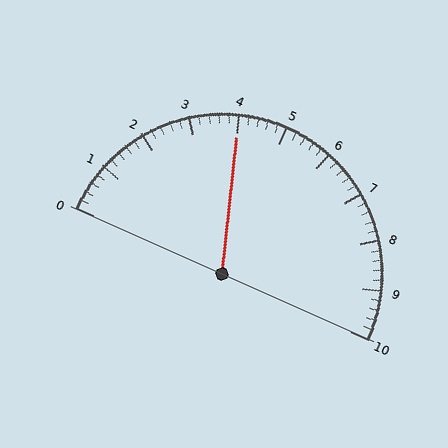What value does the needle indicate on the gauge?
The needle indicates approximately 4.0.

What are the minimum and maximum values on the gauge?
The gauge ranges from 0 to 10.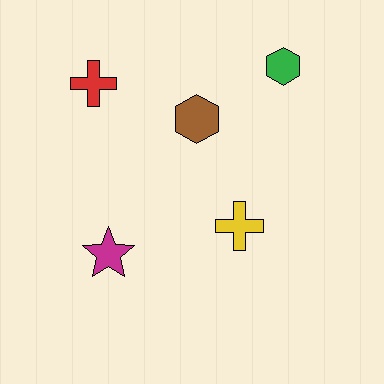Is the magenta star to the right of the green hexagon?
No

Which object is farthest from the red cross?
The yellow cross is farthest from the red cross.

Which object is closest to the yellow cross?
The brown hexagon is closest to the yellow cross.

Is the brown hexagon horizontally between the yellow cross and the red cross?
Yes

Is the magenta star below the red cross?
Yes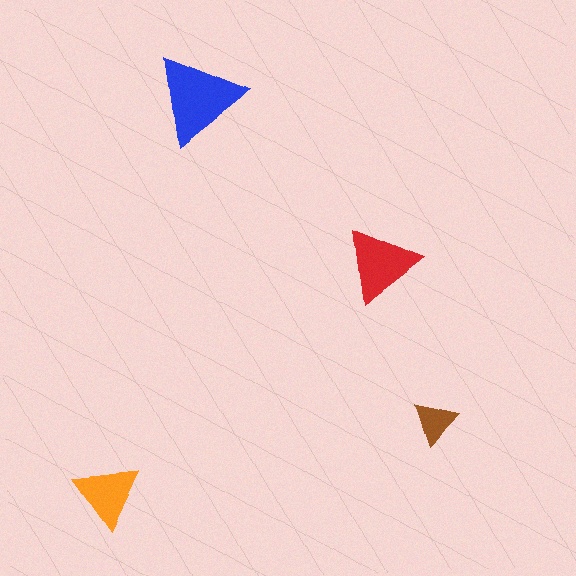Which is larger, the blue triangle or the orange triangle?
The blue one.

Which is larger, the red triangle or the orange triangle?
The red one.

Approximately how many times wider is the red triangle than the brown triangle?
About 1.5 times wider.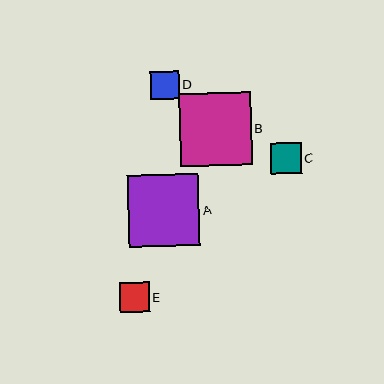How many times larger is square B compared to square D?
Square B is approximately 2.5 times the size of square D.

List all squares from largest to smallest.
From largest to smallest: B, A, C, E, D.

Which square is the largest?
Square B is the largest with a size of approximately 72 pixels.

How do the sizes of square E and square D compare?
Square E and square D are approximately the same size.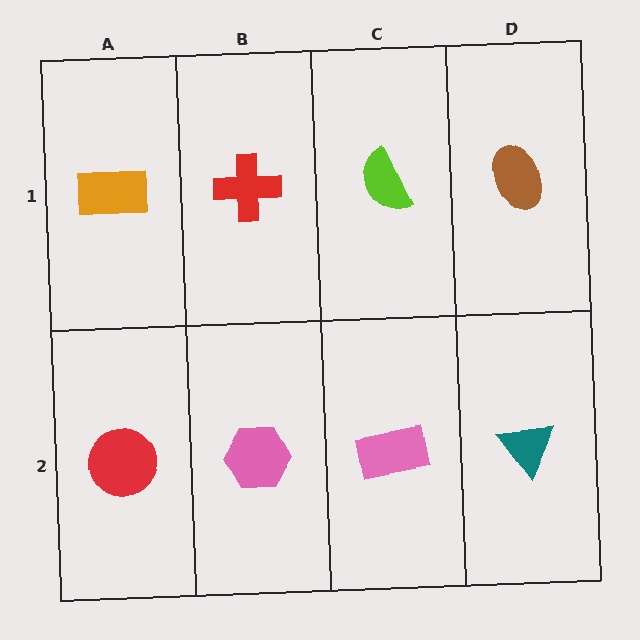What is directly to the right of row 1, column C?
A brown ellipse.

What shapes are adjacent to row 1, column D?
A teal triangle (row 2, column D), a lime semicircle (row 1, column C).